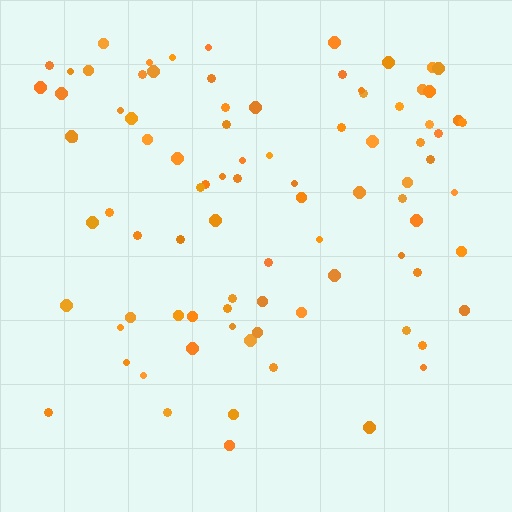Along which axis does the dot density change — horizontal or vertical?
Vertical.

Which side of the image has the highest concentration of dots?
The top.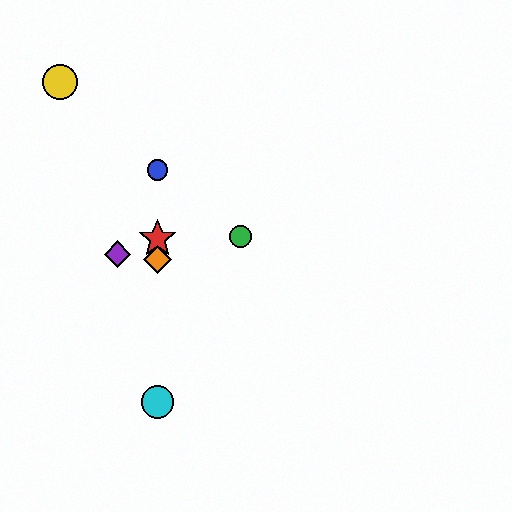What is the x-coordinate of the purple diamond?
The purple diamond is at x≈117.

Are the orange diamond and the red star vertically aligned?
Yes, both are at x≈157.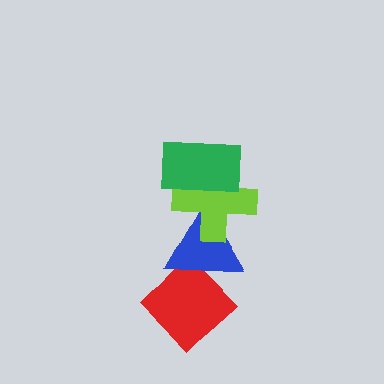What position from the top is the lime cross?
The lime cross is 2nd from the top.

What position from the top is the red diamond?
The red diamond is 4th from the top.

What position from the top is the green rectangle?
The green rectangle is 1st from the top.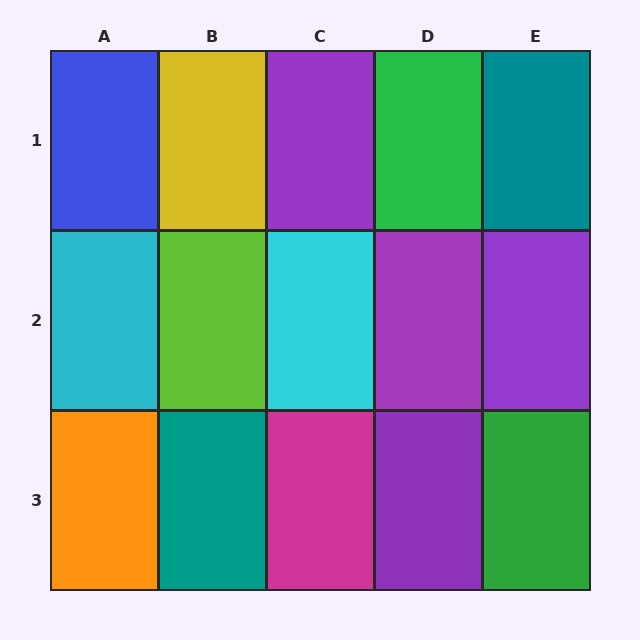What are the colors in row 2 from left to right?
Cyan, lime, cyan, purple, purple.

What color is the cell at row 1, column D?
Green.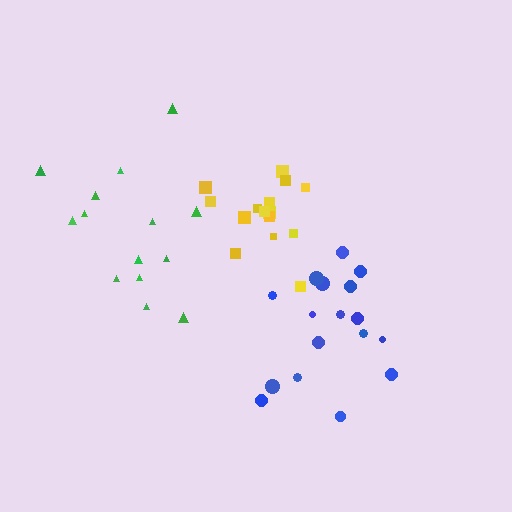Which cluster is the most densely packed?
Yellow.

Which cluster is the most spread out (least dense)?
Green.